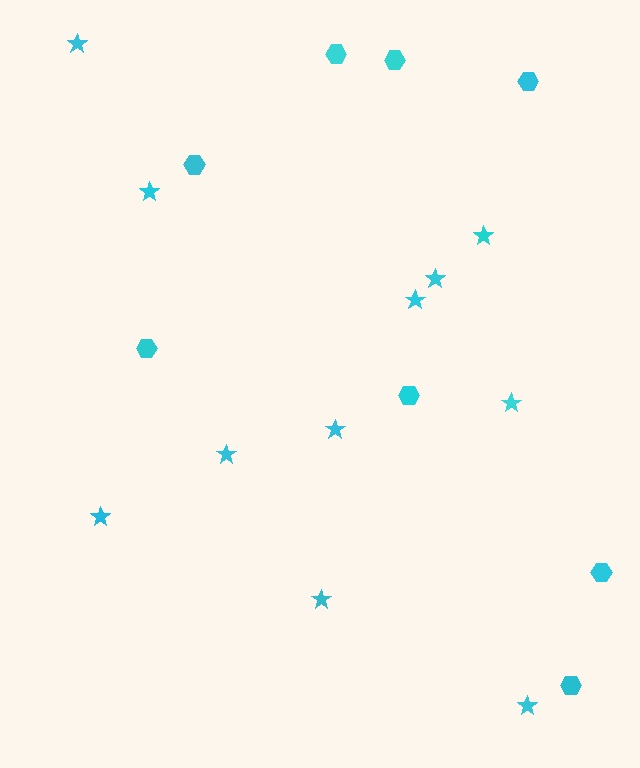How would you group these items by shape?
There are 2 groups: one group of hexagons (8) and one group of stars (11).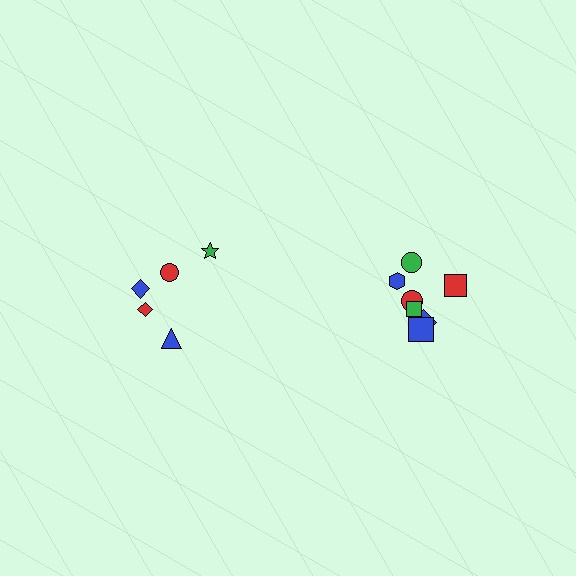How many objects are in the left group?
There are 5 objects.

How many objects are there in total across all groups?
There are 12 objects.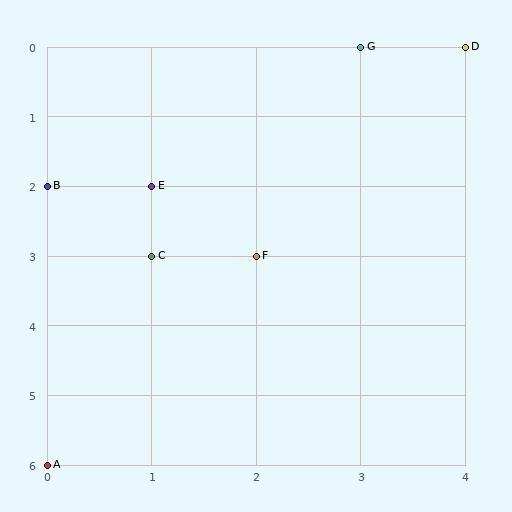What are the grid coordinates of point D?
Point D is at grid coordinates (4, 0).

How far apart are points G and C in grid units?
Points G and C are 2 columns and 3 rows apart (about 3.6 grid units diagonally).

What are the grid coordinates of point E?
Point E is at grid coordinates (1, 2).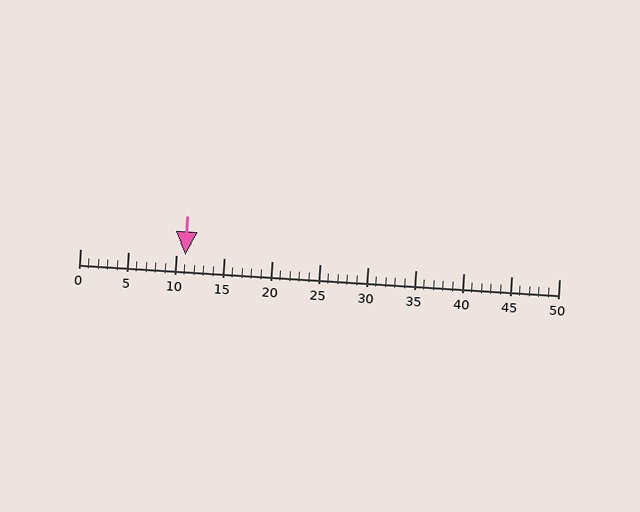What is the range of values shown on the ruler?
The ruler shows values from 0 to 50.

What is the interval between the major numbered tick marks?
The major tick marks are spaced 5 units apart.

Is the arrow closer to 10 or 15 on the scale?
The arrow is closer to 10.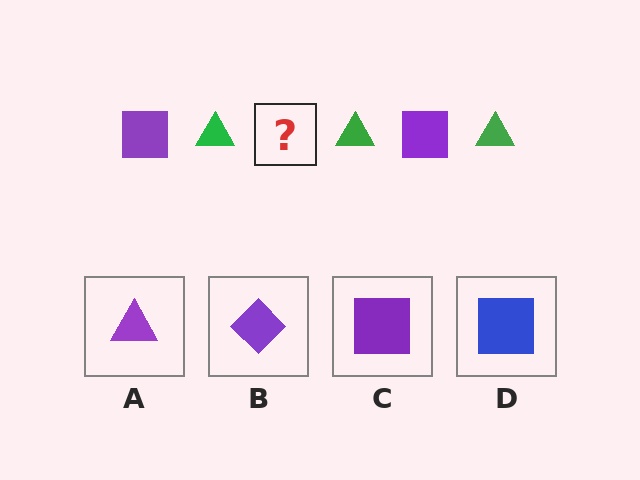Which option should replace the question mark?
Option C.